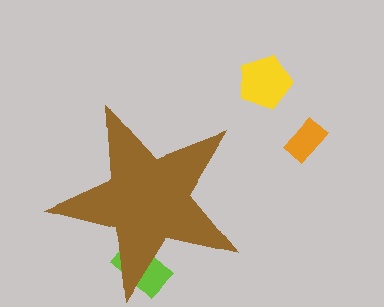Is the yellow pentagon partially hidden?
No, the yellow pentagon is fully visible.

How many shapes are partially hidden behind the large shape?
1 shape is partially hidden.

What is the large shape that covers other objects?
A brown star.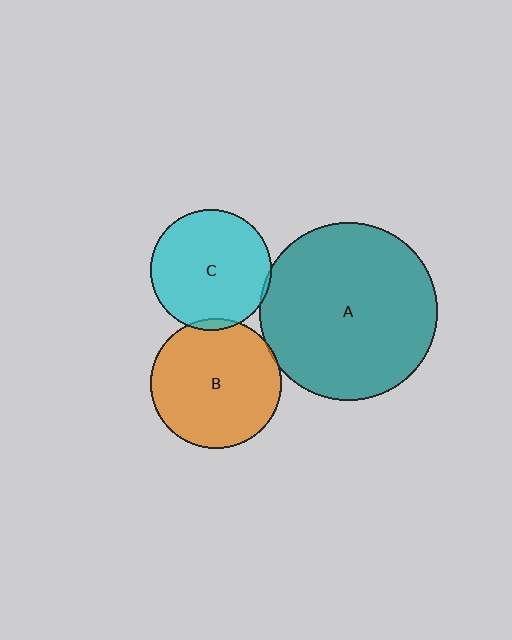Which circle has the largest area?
Circle A (teal).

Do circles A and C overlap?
Yes.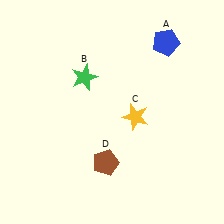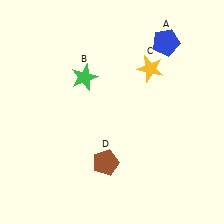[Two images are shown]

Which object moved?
The yellow star (C) moved up.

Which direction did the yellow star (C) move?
The yellow star (C) moved up.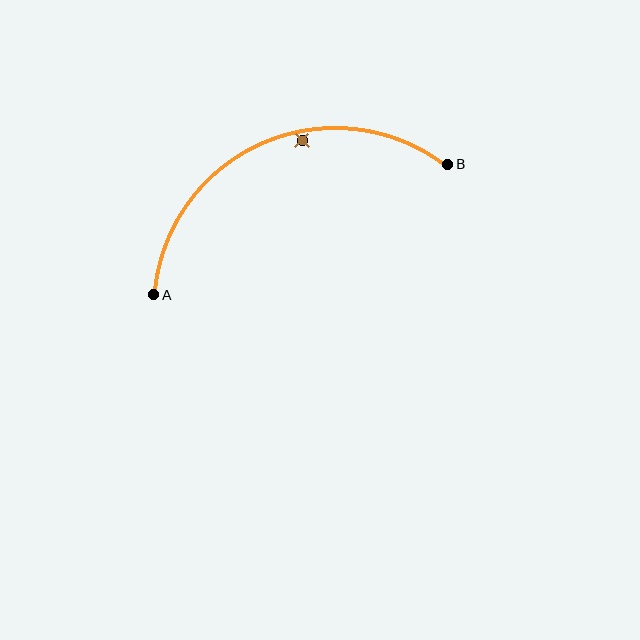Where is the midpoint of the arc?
The arc midpoint is the point on the curve farthest from the straight line joining A and B. It sits above that line.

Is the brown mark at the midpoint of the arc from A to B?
No — the brown mark does not lie on the arc at all. It sits slightly inside the curve.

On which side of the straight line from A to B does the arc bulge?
The arc bulges above the straight line connecting A and B.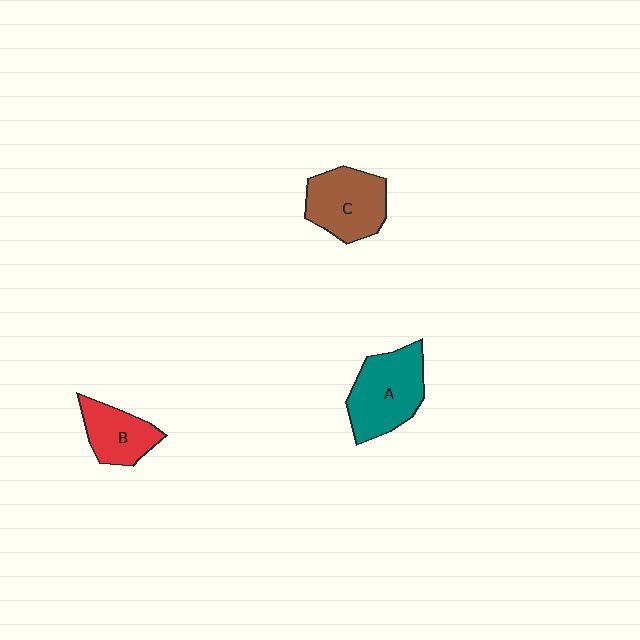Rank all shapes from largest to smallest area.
From largest to smallest: A (teal), C (brown), B (red).